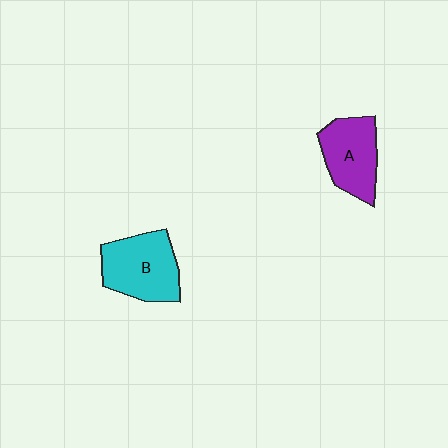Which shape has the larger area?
Shape B (cyan).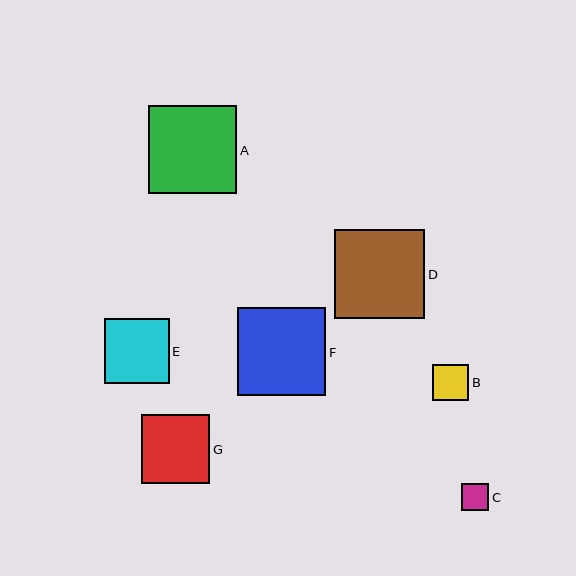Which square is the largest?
Square D is the largest with a size of approximately 90 pixels.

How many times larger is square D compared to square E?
Square D is approximately 1.4 times the size of square E.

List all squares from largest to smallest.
From largest to smallest: D, A, F, G, E, B, C.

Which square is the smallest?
Square C is the smallest with a size of approximately 27 pixels.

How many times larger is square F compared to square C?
Square F is approximately 3.3 times the size of square C.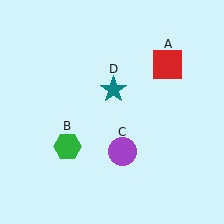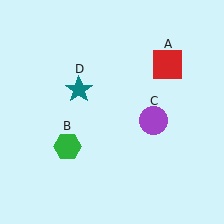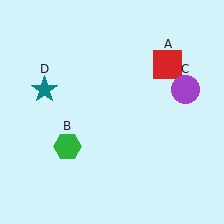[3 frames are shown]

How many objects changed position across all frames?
2 objects changed position: purple circle (object C), teal star (object D).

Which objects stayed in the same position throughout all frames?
Red square (object A) and green hexagon (object B) remained stationary.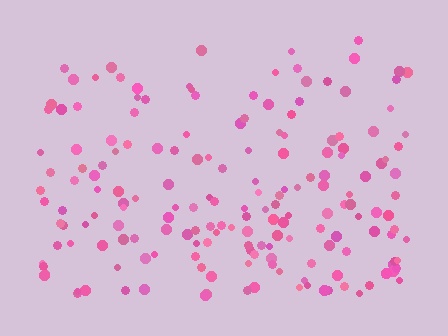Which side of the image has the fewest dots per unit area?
The top.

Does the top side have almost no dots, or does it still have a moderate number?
Still a moderate number, just noticeably fewer than the bottom.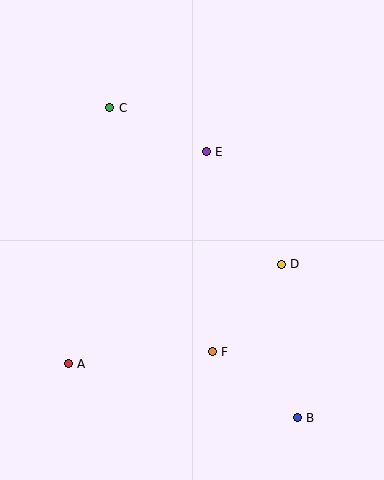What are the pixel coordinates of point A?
Point A is at (68, 364).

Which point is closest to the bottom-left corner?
Point A is closest to the bottom-left corner.